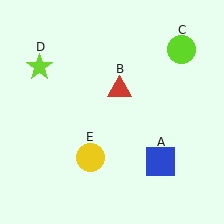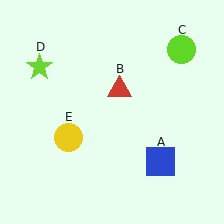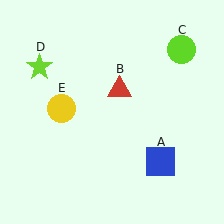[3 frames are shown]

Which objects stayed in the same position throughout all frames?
Blue square (object A) and red triangle (object B) and lime circle (object C) and lime star (object D) remained stationary.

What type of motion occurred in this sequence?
The yellow circle (object E) rotated clockwise around the center of the scene.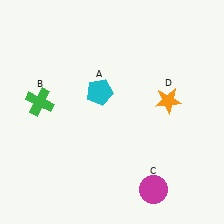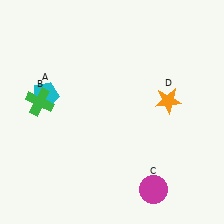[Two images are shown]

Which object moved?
The cyan pentagon (A) moved left.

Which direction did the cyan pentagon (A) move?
The cyan pentagon (A) moved left.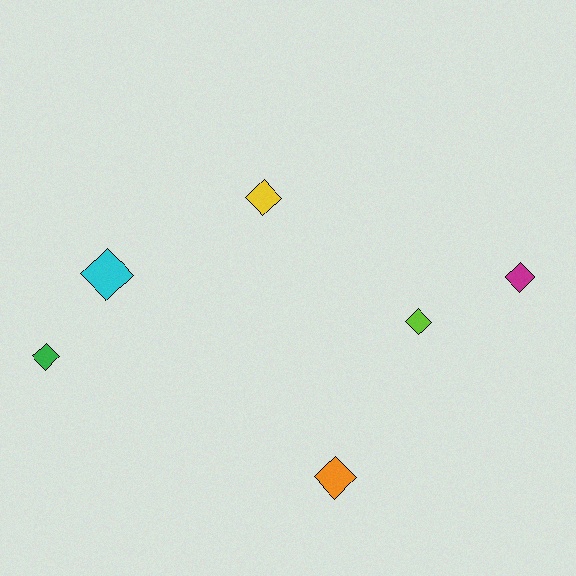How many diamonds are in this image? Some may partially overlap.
There are 6 diamonds.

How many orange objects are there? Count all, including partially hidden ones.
There is 1 orange object.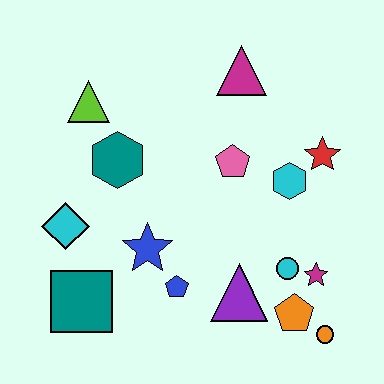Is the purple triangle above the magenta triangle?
No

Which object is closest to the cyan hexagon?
The red star is closest to the cyan hexagon.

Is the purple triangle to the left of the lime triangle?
No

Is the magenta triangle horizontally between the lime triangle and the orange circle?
Yes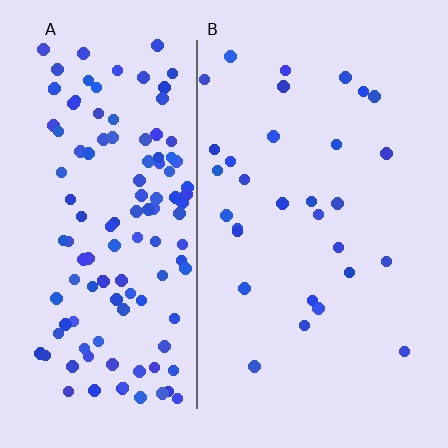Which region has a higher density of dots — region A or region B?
A (the left).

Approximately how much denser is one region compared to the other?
Approximately 4.3× — region A over region B.